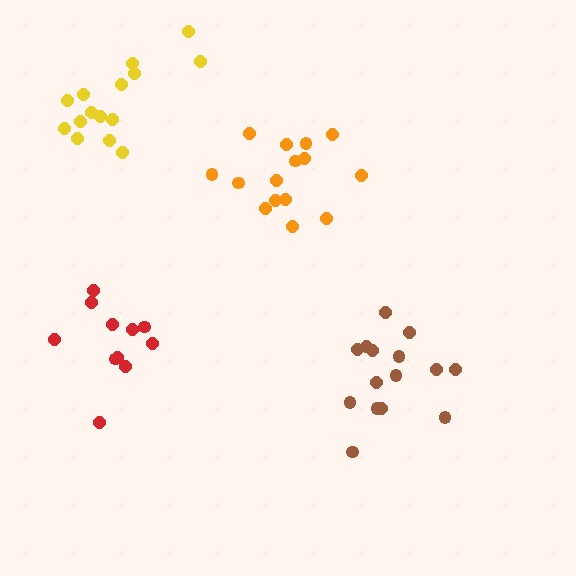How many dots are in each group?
Group 1: 15 dots, Group 2: 11 dots, Group 3: 15 dots, Group 4: 15 dots (56 total).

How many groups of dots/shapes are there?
There are 4 groups.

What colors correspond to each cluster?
The clusters are colored: orange, red, yellow, brown.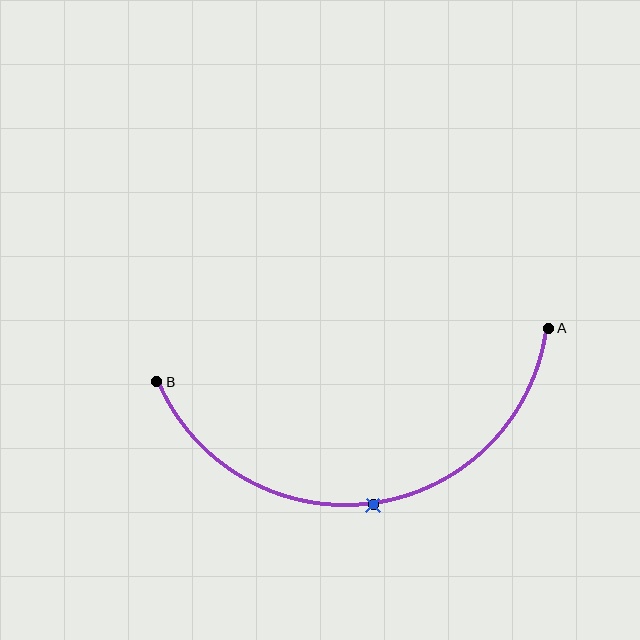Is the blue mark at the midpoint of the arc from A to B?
Yes. The blue mark lies on the arc at equal arc-length from both A and B — it is the arc midpoint.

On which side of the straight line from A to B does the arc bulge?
The arc bulges below the straight line connecting A and B.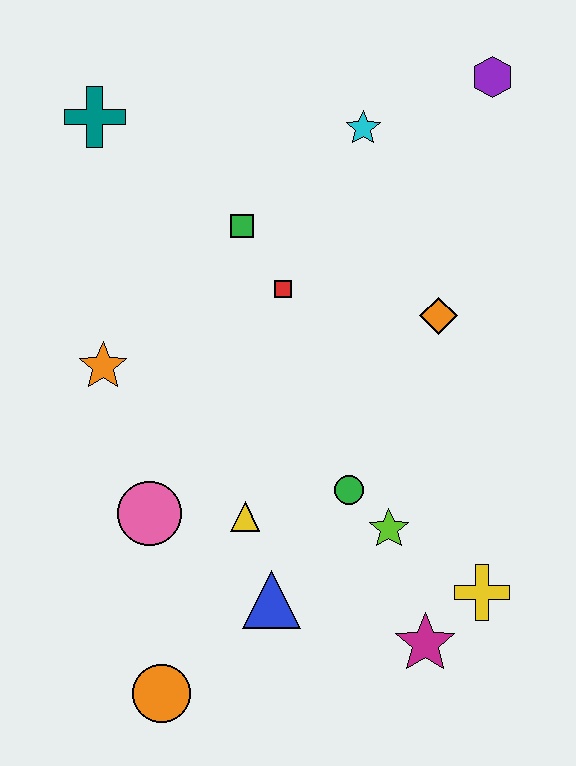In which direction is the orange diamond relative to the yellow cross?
The orange diamond is above the yellow cross.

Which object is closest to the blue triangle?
The yellow triangle is closest to the blue triangle.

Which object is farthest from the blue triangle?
The purple hexagon is farthest from the blue triangle.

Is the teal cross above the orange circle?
Yes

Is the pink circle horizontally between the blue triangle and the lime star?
No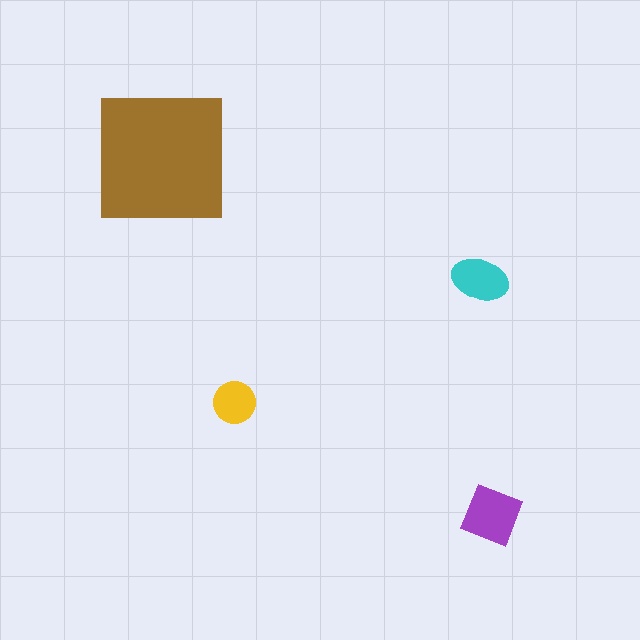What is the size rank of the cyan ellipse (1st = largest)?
3rd.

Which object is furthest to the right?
The purple diamond is rightmost.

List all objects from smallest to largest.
The yellow circle, the cyan ellipse, the purple diamond, the brown square.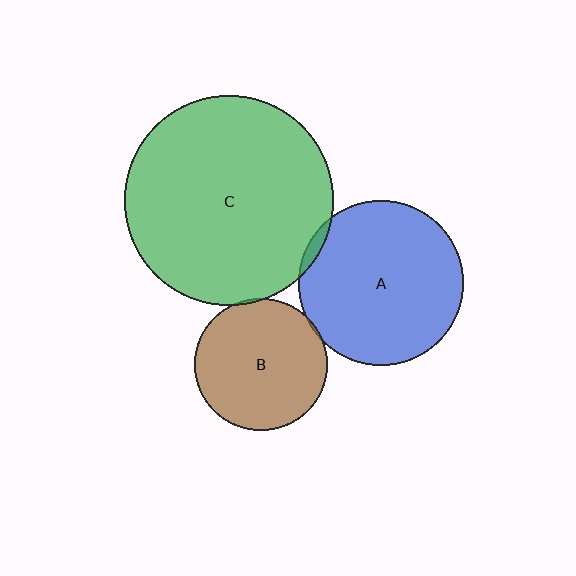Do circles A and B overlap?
Yes.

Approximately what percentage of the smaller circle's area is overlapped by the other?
Approximately 5%.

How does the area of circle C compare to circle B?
Approximately 2.5 times.